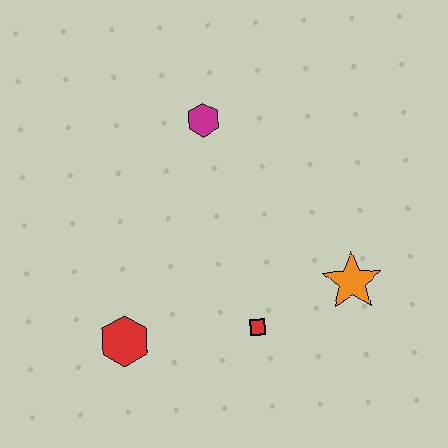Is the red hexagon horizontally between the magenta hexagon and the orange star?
No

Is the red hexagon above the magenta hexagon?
No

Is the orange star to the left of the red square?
No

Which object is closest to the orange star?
The red square is closest to the orange star.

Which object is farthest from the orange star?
The red hexagon is farthest from the orange star.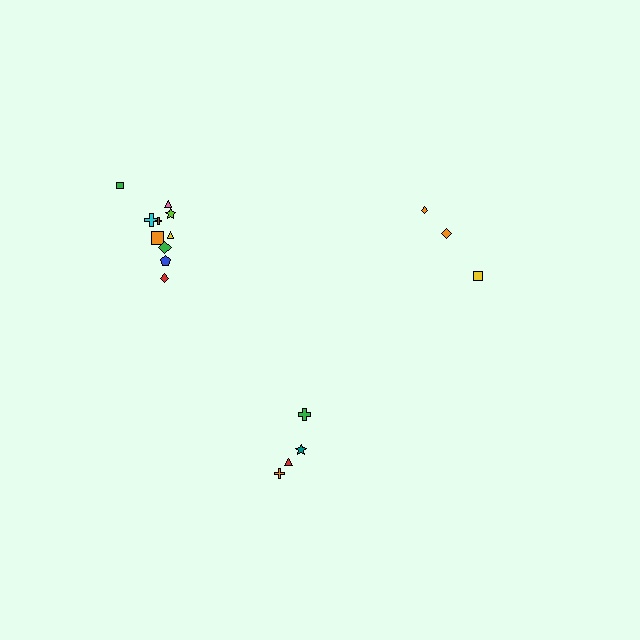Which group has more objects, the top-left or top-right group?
The top-left group.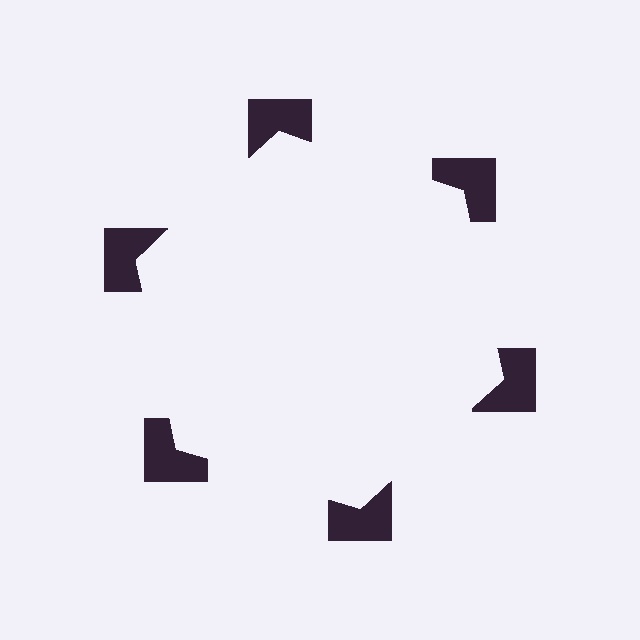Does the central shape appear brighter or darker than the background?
It typically appears slightly brighter than the background, even though no actual brightness change is drawn.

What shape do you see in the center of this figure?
An illusory hexagon — its edges are inferred from the aligned wedge cuts in the notched squares, not physically drawn.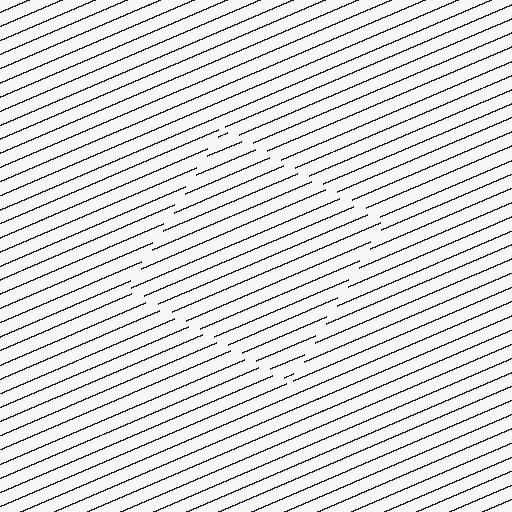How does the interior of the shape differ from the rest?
The interior of the shape contains the same grating, shifted by half a period — the contour is defined by the phase discontinuity where line-ends from the inner and outer gratings abut.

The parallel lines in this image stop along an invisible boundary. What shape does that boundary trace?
An illusory square. The interior of the shape contains the same grating, shifted by half a period — the contour is defined by the phase discontinuity where line-ends from the inner and outer gratings abut.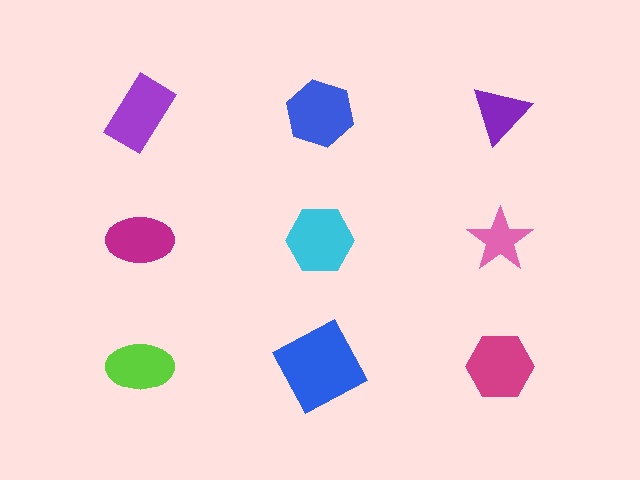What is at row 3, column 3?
A magenta hexagon.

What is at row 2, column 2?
A cyan hexagon.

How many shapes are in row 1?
3 shapes.